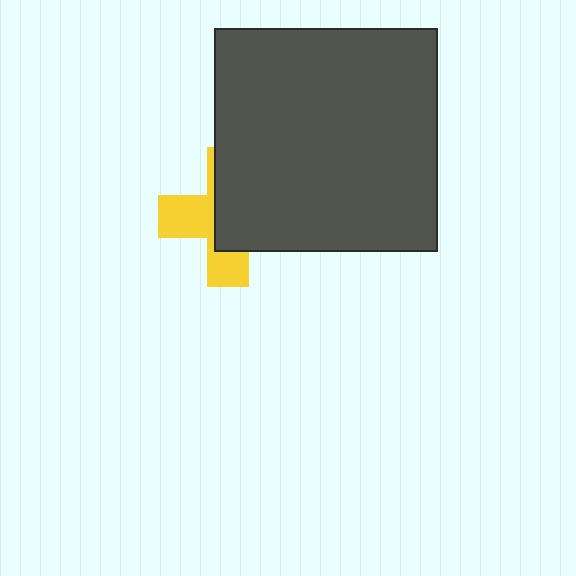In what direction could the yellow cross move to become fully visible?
The yellow cross could move left. That would shift it out from behind the dark gray square entirely.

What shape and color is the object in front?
The object in front is a dark gray square.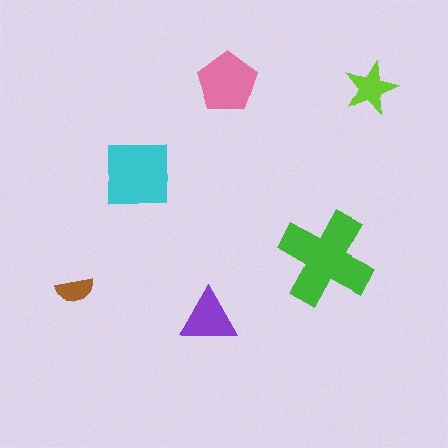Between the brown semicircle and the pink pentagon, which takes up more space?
The pink pentagon.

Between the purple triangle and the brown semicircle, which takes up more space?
The purple triangle.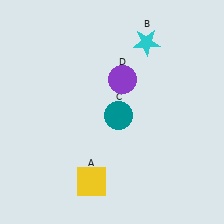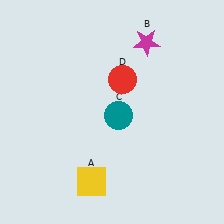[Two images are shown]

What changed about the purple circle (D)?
In Image 1, D is purple. In Image 2, it changed to red.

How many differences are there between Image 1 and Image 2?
There are 2 differences between the two images.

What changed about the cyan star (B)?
In Image 1, B is cyan. In Image 2, it changed to magenta.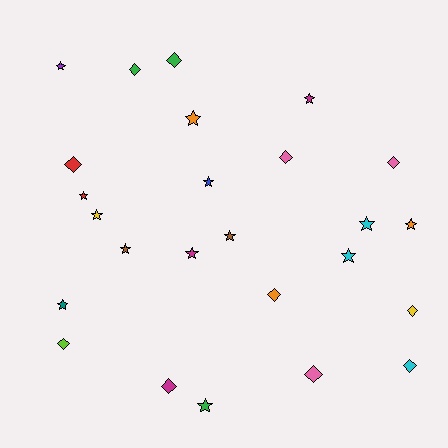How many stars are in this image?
There are 14 stars.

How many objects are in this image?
There are 25 objects.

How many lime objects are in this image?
There is 1 lime object.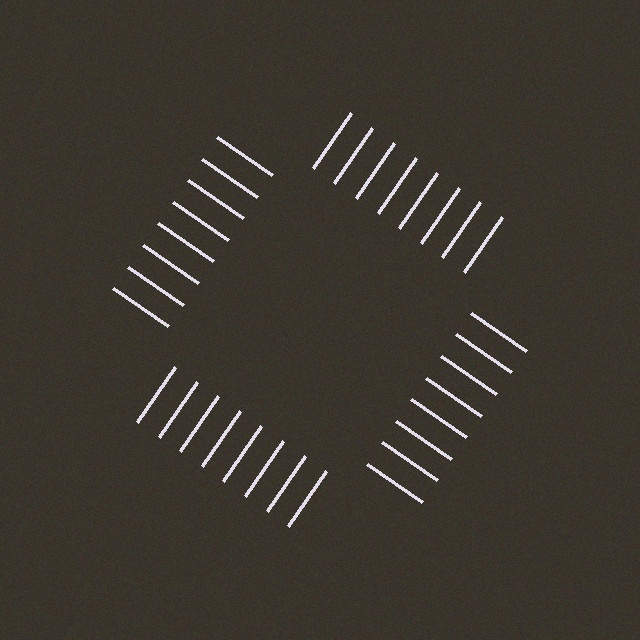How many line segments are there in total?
32 — 8 along each of the 4 edges.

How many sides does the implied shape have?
4 sides — the line-ends trace a square.